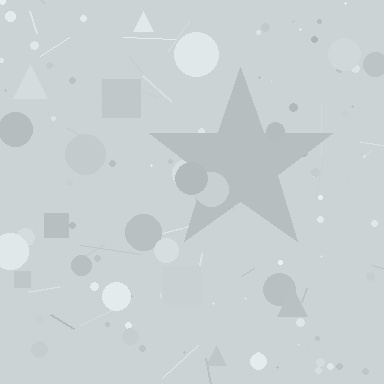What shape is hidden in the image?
A star is hidden in the image.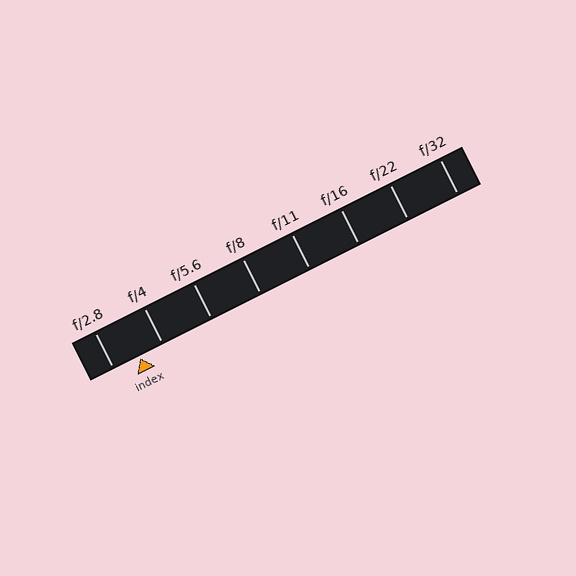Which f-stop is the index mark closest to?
The index mark is closest to f/4.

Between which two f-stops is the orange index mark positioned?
The index mark is between f/2.8 and f/4.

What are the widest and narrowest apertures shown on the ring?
The widest aperture shown is f/2.8 and the narrowest is f/32.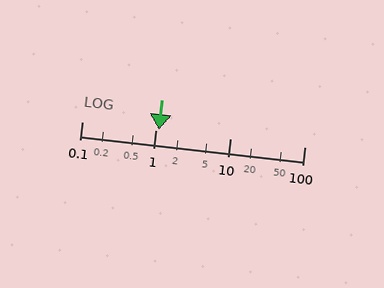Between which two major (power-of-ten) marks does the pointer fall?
The pointer is between 1 and 10.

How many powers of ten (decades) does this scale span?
The scale spans 3 decades, from 0.1 to 100.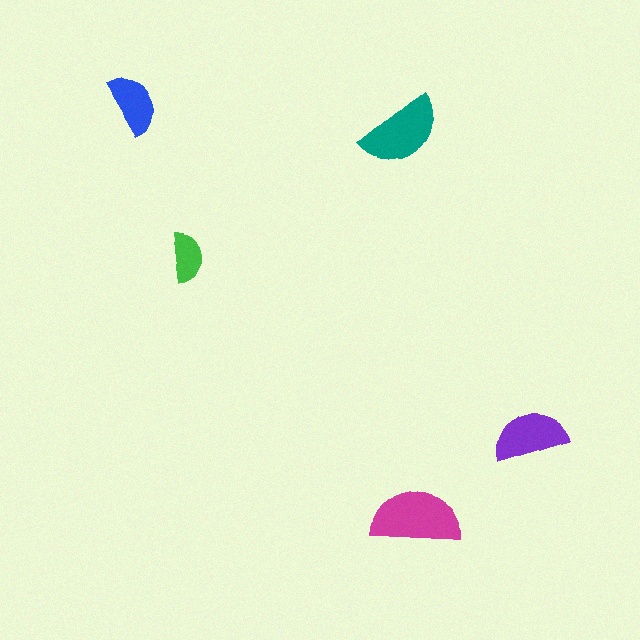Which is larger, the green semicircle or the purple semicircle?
The purple one.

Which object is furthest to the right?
The purple semicircle is rightmost.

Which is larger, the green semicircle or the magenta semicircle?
The magenta one.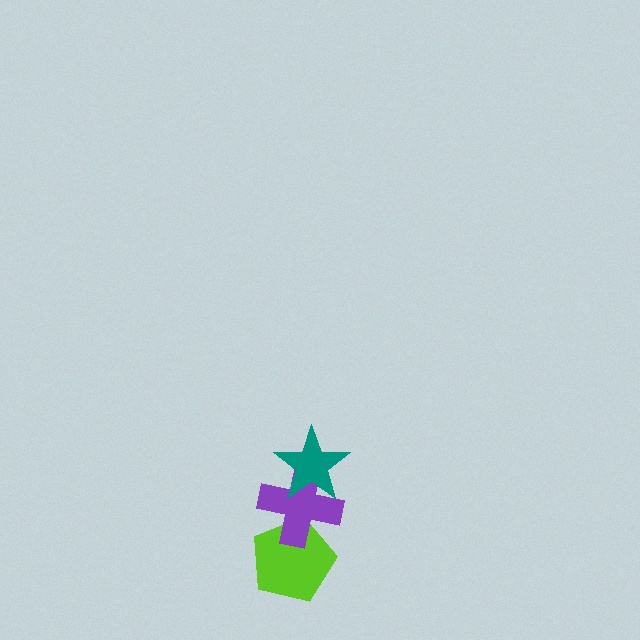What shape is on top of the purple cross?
The teal star is on top of the purple cross.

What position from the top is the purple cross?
The purple cross is 2nd from the top.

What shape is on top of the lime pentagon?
The purple cross is on top of the lime pentagon.